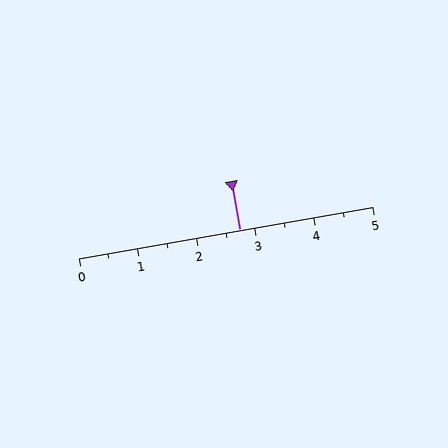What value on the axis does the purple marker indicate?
The marker indicates approximately 2.8.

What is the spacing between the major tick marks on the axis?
The major ticks are spaced 1 apart.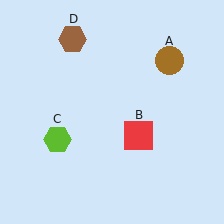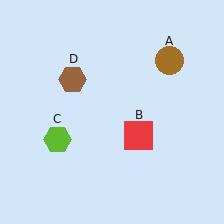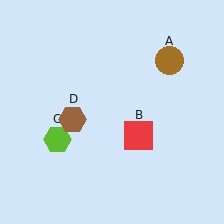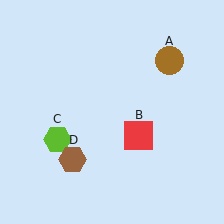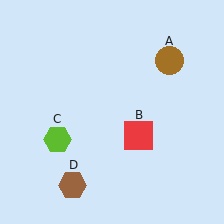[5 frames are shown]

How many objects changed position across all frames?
1 object changed position: brown hexagon (object D).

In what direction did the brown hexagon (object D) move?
The brown hexagon (object D) moved down.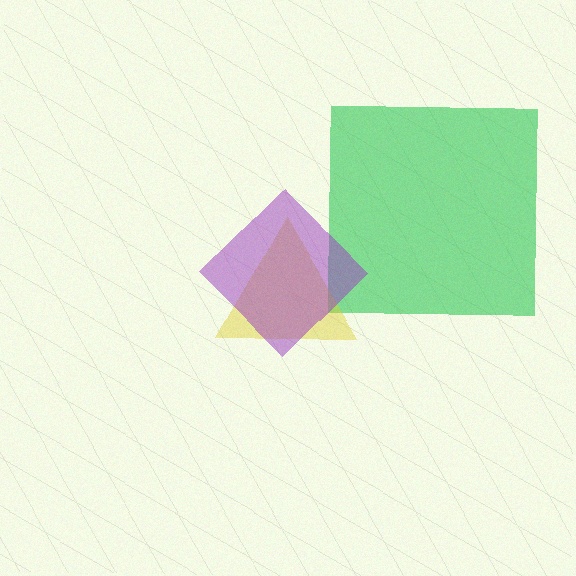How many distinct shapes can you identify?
There are 3 distinct shapes: a green square, a yellow triangle, a purple diamond.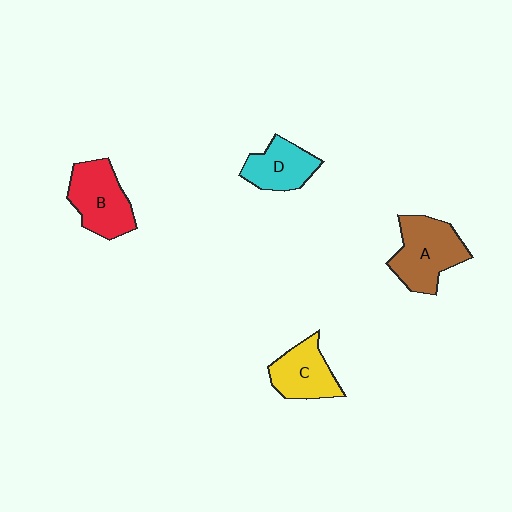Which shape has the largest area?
Shape A (brown).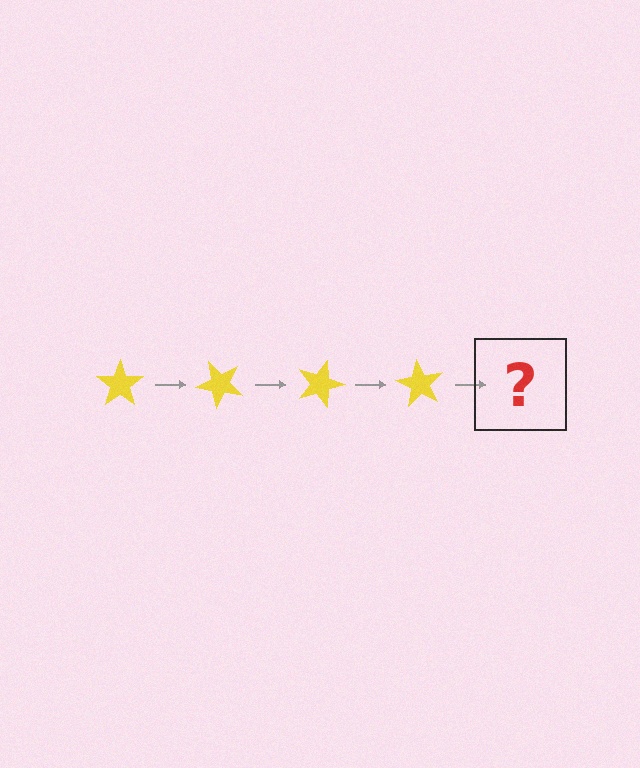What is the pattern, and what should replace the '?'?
The pattern is that the star rotates 45 degrees each step. The '?' should be a yellow star rotated 180 degrees.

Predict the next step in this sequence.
The next step is a yellow star rotated 180 degrees.